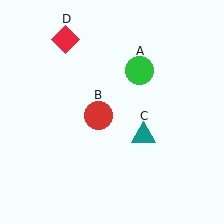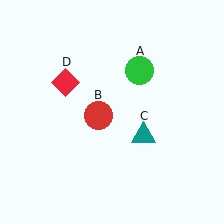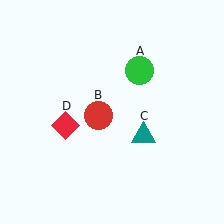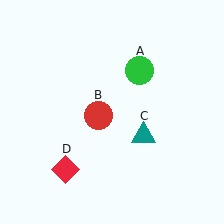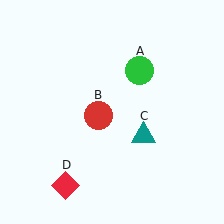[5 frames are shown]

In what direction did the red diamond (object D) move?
The red diamond (object D) moved down.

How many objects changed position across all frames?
1 object changed position: red diamond (object D).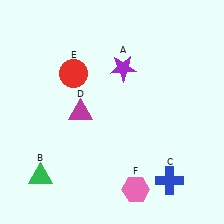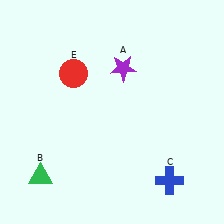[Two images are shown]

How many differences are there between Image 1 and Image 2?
There are 2 differences between the two images.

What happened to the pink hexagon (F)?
The pink hexagon (F) was removed in Image 2. It was in the bottom-right area of Image 1.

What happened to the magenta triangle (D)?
The magenta triangle (D) was removed in Image 2. It was in the bottom-left area of Image 1.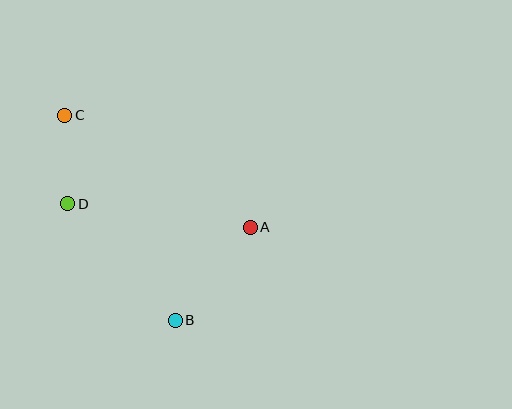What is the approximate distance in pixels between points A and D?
The distance between A and D is approximately 184 pixels.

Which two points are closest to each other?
Points C and D are closest to each other.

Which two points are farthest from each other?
Points B and C are farthest from each other.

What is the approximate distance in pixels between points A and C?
The distance between A and C is approximately 217 pixels.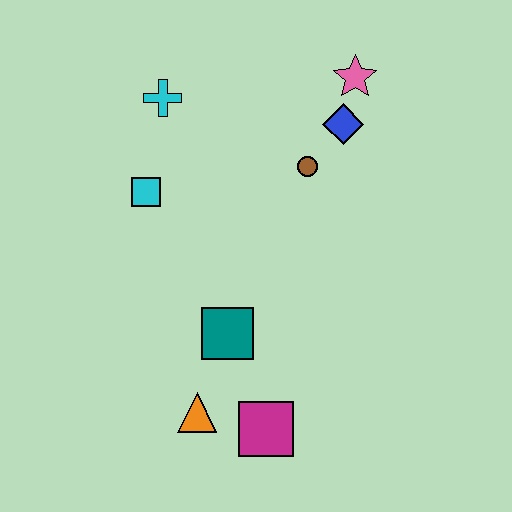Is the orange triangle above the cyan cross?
No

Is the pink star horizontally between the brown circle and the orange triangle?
No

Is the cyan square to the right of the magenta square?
No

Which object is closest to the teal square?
The orange triangle is closest to the teal square.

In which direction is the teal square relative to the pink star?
The teal square is below the pink star.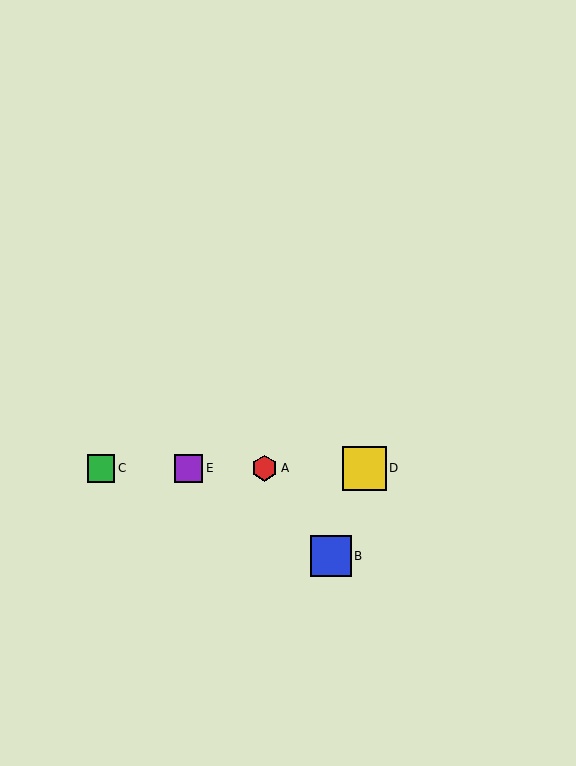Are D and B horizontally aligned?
No, D is at y≈468 and B is at y≈556.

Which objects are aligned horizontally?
Objects A, C, D, E are aligned horizontally.